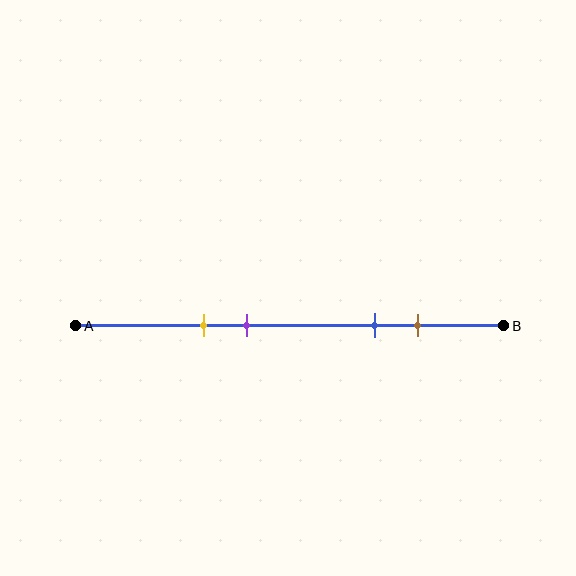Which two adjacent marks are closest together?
The yellow and purple marks are the closest adjacent pair.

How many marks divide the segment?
There are 4 marks dividing the segment.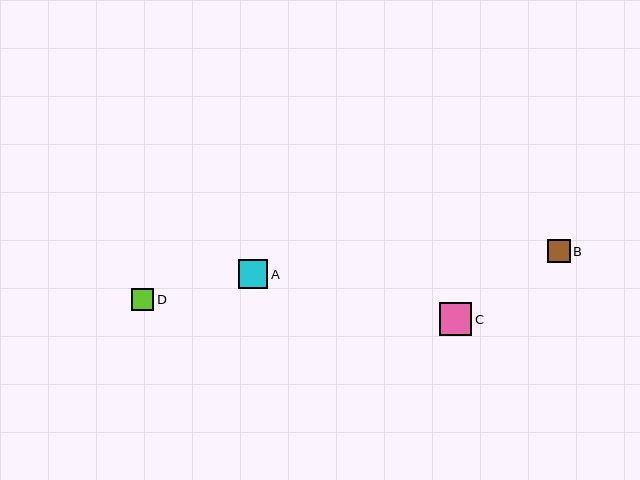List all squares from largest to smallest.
From largest to smallest: C, A, B, D.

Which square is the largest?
Square C is the largest with a size of approximately 33 pixels.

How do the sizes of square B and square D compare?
Square B and square D are approximately the same size.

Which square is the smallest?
Square D is the smallest with a size of approximately 22 pixels.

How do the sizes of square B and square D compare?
Square B and square D are approximately the same size.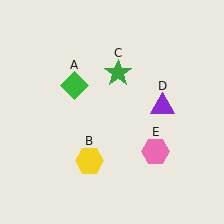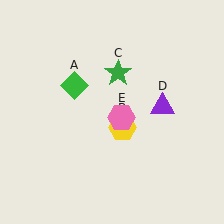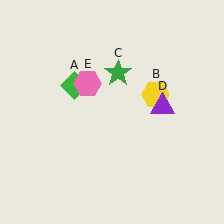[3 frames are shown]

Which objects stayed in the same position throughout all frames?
Green diamond (object A) and green star (object C) and purple triangle (object D) remained stationary.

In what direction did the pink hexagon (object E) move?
The pink hexagon (object E) moved up and to the left.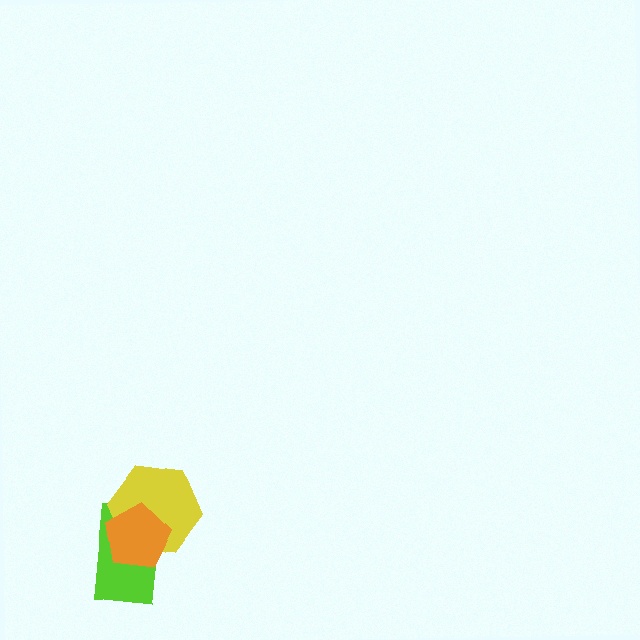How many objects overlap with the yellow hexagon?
2 objects overlap with the yellow hexagon.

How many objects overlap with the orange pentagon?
2 objects overlap with the orange pentagon.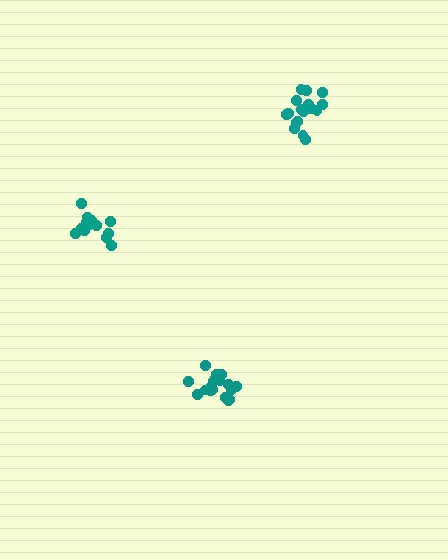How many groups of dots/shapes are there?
There are 3 groups.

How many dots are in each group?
Group 1: 18 dots, Group 2: 17 dots, Group 3: 13 dots (48 total).